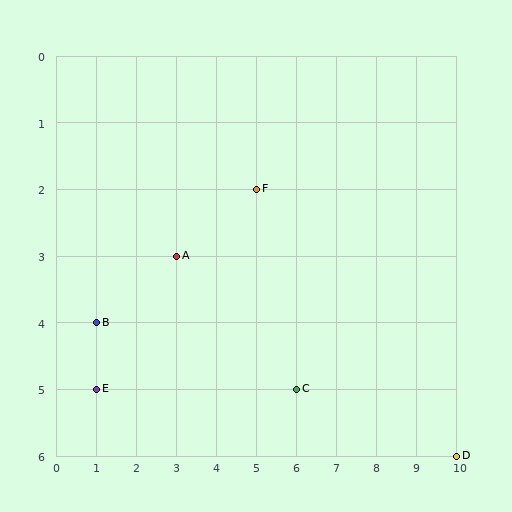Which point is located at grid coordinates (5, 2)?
Point F is at (5, 2).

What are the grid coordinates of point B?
Point B is at grid coordinates (1, 4).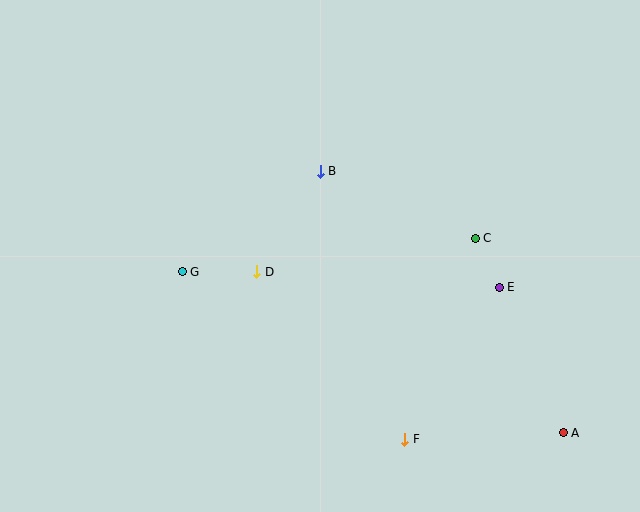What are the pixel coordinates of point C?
Point C is at (475, 238).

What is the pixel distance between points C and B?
The distance between C and B is 169 pixels.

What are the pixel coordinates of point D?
Point D is at (257, 272).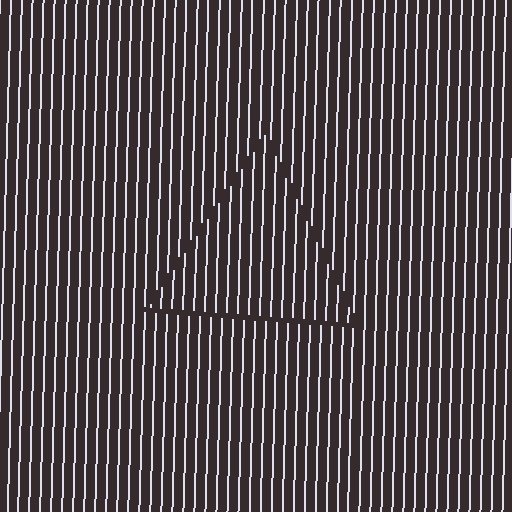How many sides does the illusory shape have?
3 sides — the line-ends trace a triangle.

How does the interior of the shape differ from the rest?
The interior of the shape contains the same grating, shifted by half a period — the contour is defined by the phase discontinuity where line-ends from the inner and outer gratings abut.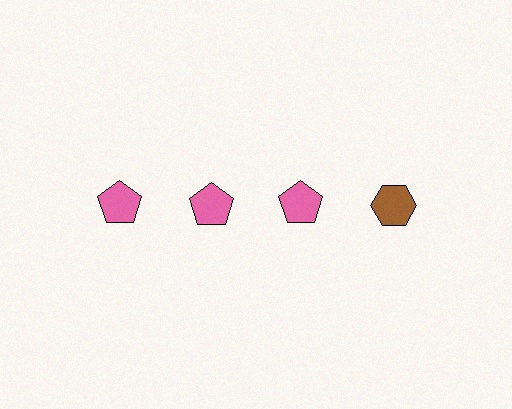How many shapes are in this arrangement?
There are 4 shapes arranged in a grid pattern.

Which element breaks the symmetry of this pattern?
The brown hexagon in the top row, second from right column breaks the symmetry. All other shapes are pink pentagons.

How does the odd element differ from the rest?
It differs in both color (brown instead of pink) and shape (hexagon instead of pentagon).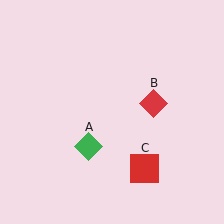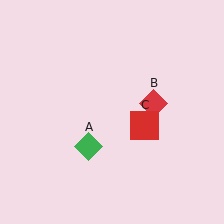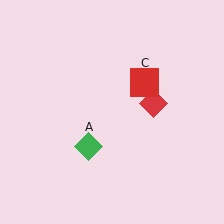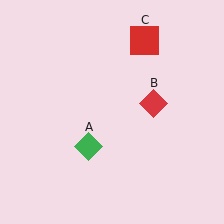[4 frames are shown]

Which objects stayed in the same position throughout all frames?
Green diamond (object A) and red diamond (object B) remained stationary.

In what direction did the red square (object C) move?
The red square (object C) moved up.